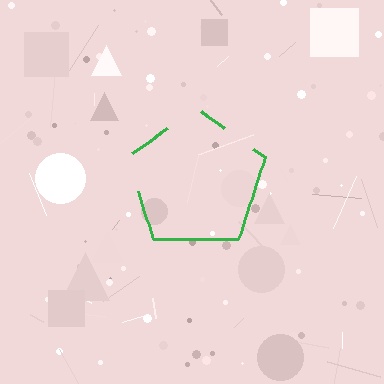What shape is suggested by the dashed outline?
The dashed outline suggests a pentagon.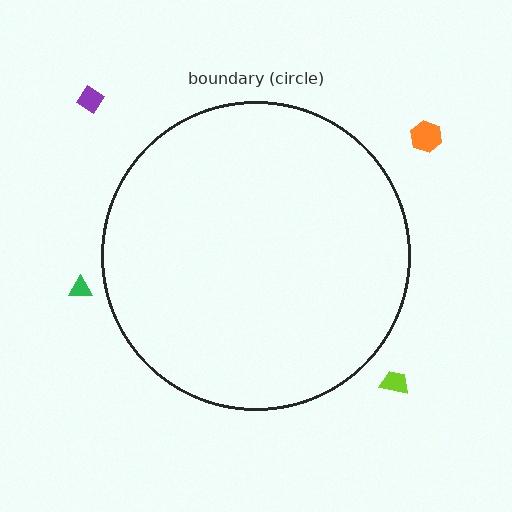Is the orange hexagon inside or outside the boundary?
Outside.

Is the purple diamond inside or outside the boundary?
Outside.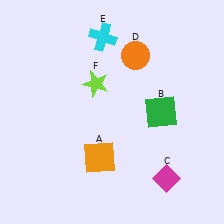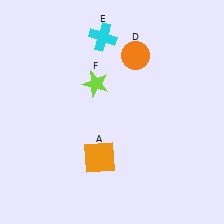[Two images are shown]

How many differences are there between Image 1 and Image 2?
There are 2 differences between the two images.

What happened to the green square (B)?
The green square (B) was removed in Image 2. It was in the top-right area of Image 1.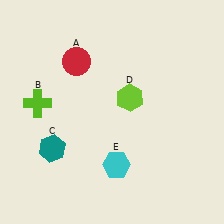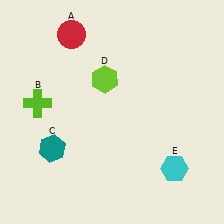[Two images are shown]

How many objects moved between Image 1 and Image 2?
3 objects moved between the two images.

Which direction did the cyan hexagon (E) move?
The cyan hexagon (E) moved right.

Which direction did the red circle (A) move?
The red circle (A) moved up.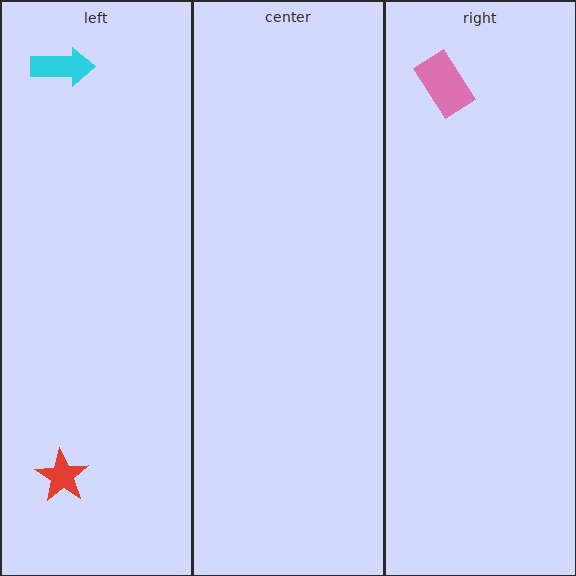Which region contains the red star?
The left region.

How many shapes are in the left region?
2.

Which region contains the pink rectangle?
The right region.